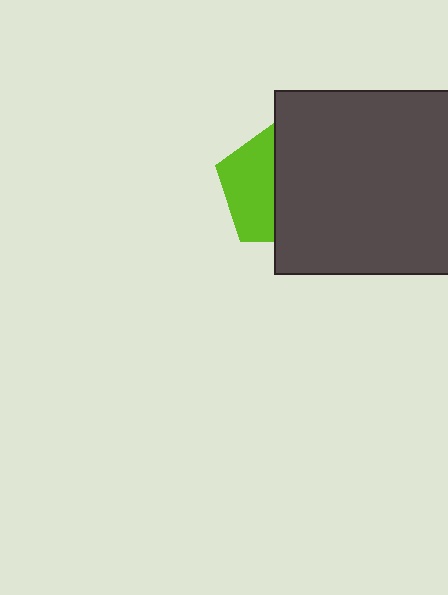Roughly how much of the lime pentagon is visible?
A small part of it is visible (roughly 42%).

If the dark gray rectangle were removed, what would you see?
You would see the complete lime pentagon.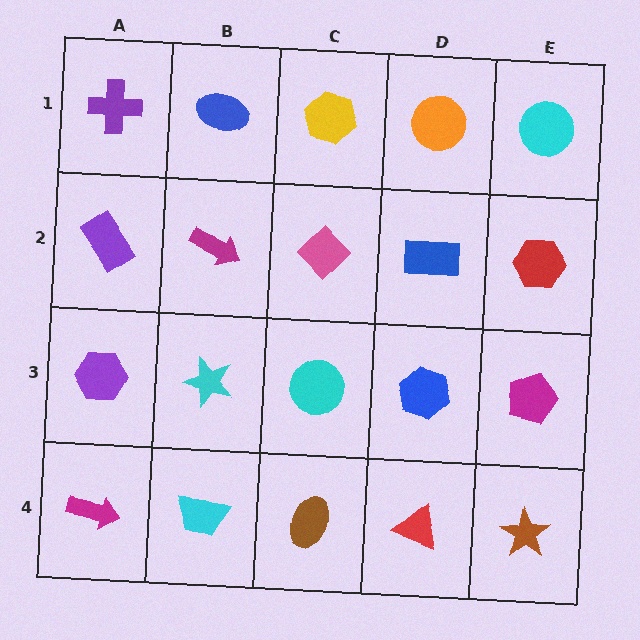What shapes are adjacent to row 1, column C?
A pink diamond (row 2, column C), a blue ellipse (row 1, column B), an orange circle (row 1, column D).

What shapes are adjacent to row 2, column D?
An orange circle (row 1, column D), a blue hexagon (row 3, column D), a pink diamond (row 2, column C), a red hexagon (row 2, column E).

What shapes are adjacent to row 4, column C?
A cyan circle (row 3, column C), a cyan trapezoid (row 4, column B), a red triangle (row 4, column D).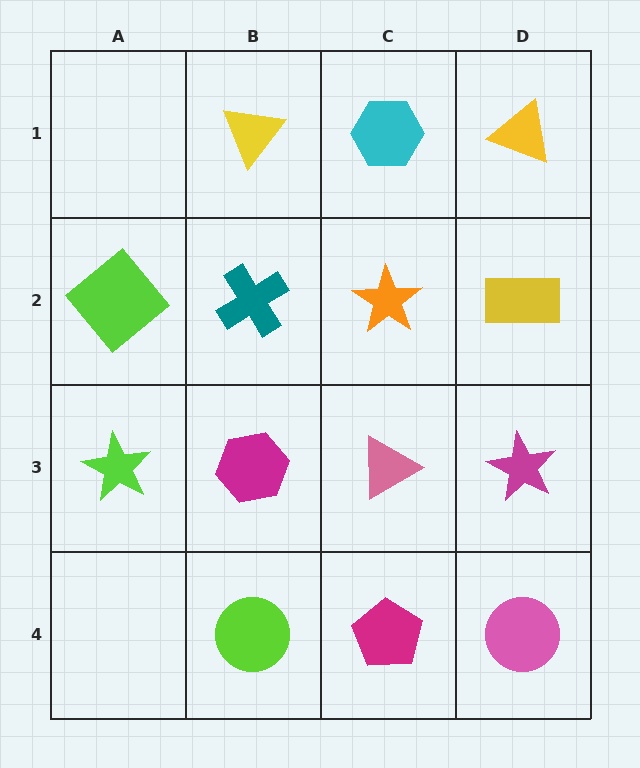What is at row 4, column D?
A pink circle.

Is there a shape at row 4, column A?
No, that cell is empty.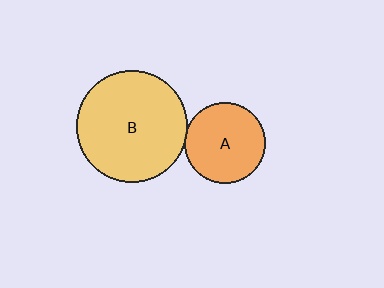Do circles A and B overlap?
Yes.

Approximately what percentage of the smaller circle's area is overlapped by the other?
Approximately 5%.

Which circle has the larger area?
Circle B (yellow).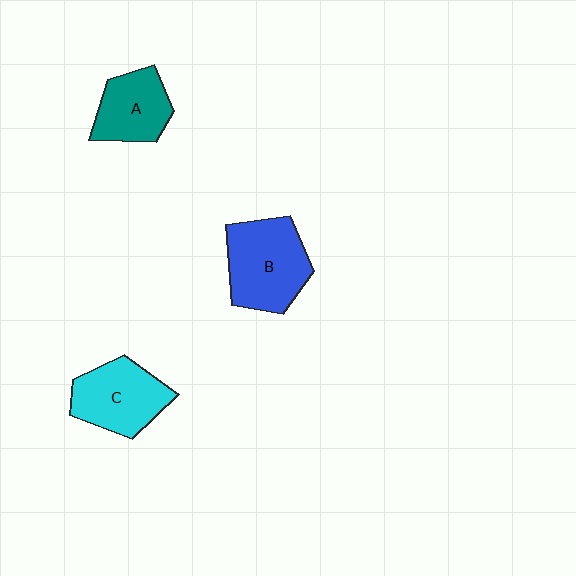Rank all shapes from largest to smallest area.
From largest to smallest: B (blue), C (cyan), A (teal).